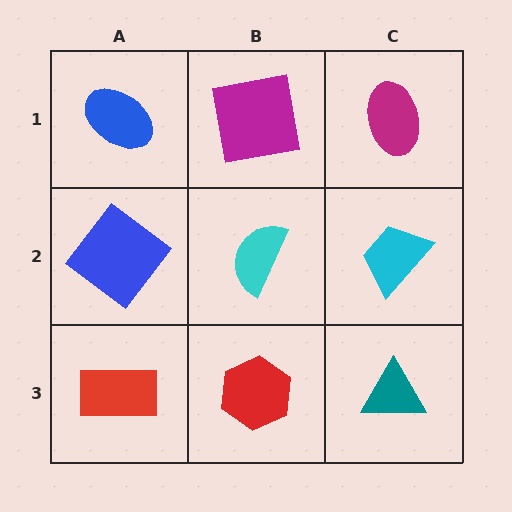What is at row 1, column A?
A blue ellipse.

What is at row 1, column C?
A magenta ellipse.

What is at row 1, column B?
A magenta square.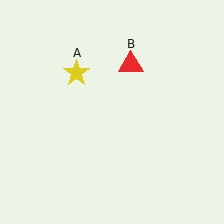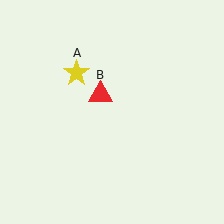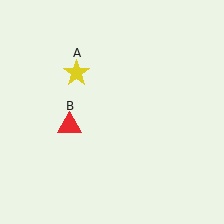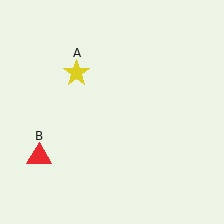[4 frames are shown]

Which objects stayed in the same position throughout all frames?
Yellow star (object A) remained stationary.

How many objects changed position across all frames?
1 object changed position: red triangle (object B).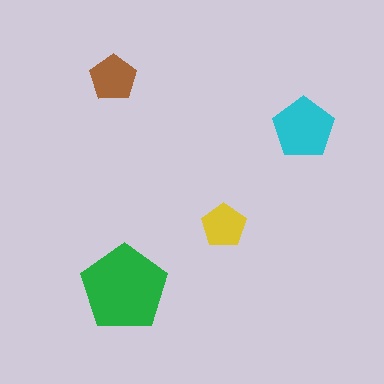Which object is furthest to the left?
The brown pentagon is leftmost.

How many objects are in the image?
There are 4 objects in the image.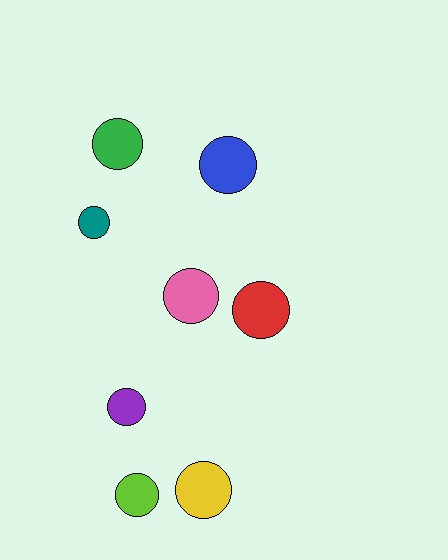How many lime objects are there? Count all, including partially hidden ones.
There is 1 lime object.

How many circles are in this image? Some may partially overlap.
There are 8 circles.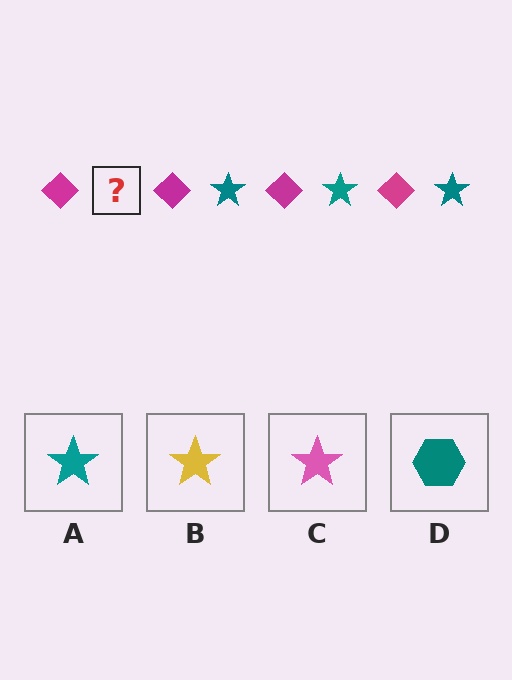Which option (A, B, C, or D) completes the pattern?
A.